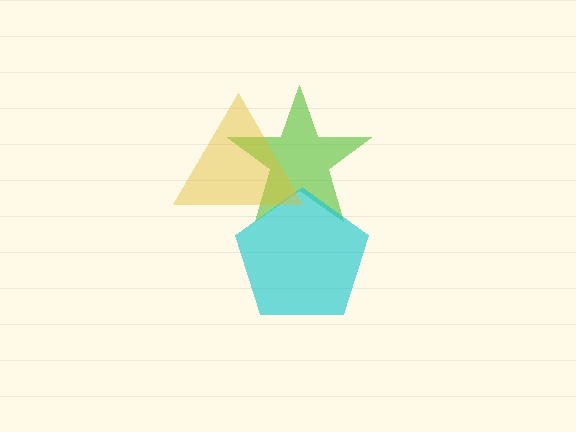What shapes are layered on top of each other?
The layered shapes are: a lime star, a cyan pentagon, a yellow triangle.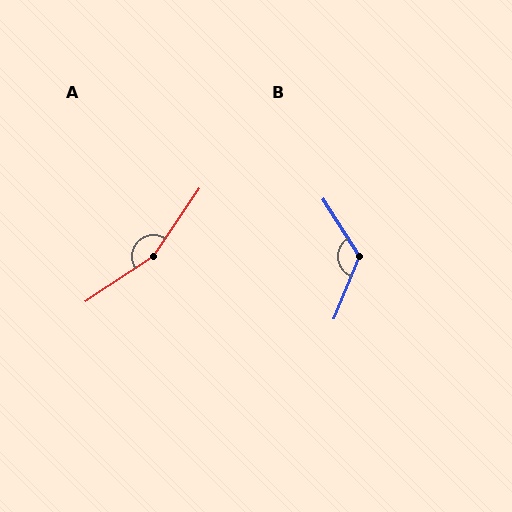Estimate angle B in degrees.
Approximately 125 degrees.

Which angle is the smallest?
B, at approximately 125 degrees.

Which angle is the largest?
A, at approximately 158 degrees.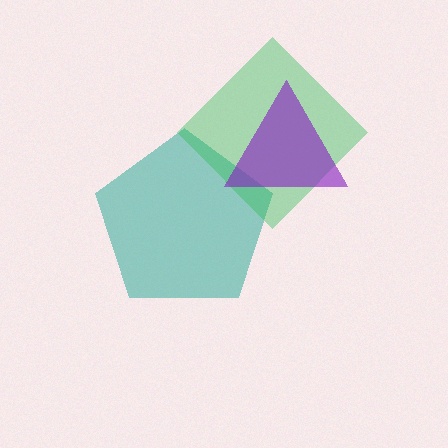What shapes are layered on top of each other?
The layered shapes are: a teal pentagon, a green diamond, a purple triangle.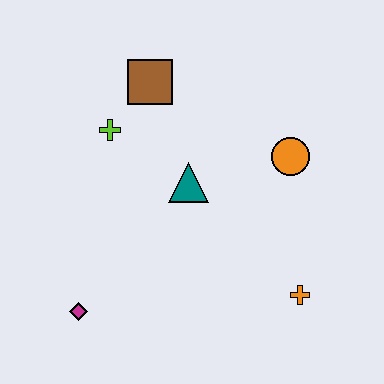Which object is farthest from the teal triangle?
The magenta diamond is farthest from the teal triangle.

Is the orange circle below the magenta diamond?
No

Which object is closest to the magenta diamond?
The teal triangle is closest to the magenta diamond.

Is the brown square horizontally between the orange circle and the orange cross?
No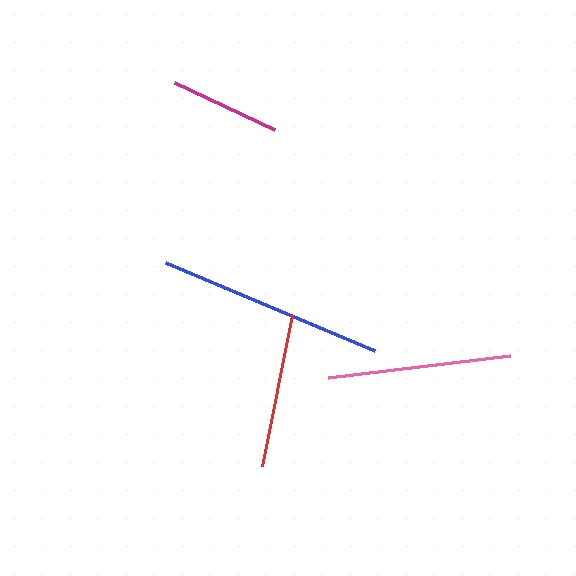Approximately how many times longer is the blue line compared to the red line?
The blue line is approximately 1.5 times the length of the red line.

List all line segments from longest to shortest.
From longest to shortest: blue, pink, red, magenta.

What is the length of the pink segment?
The pink segment is approximately 183 pixels long.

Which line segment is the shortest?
The magenta line is the shortest at approximately 110 pixels.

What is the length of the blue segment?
The blue segment is approximately 227 pixels long.